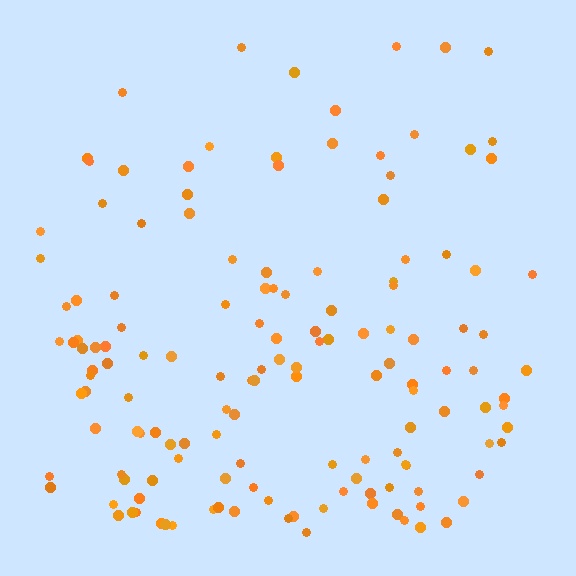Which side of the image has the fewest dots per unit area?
The top.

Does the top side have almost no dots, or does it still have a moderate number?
Still a moderate number, just noticeably fewer than the bottom.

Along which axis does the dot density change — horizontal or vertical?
Vertical.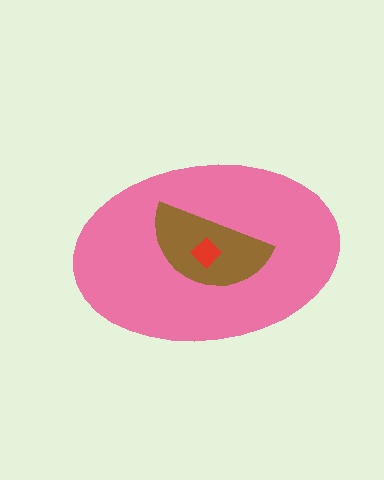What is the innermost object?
The red diamond.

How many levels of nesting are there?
3.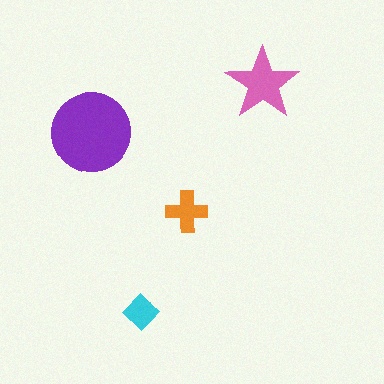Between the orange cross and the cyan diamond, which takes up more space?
The orange cross.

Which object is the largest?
The purple circle.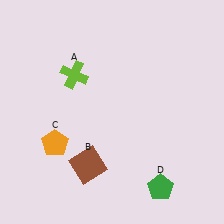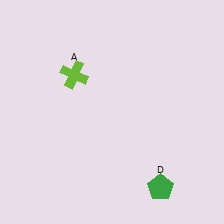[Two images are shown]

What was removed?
The orange pentagon (C), the brown square (B) were removed in Image 2.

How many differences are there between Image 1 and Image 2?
There are 2 differences between the two images.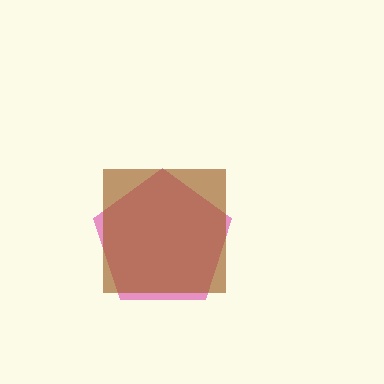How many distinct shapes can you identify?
There are 2 distinct shapes: a magenta pentagon, a brown square.